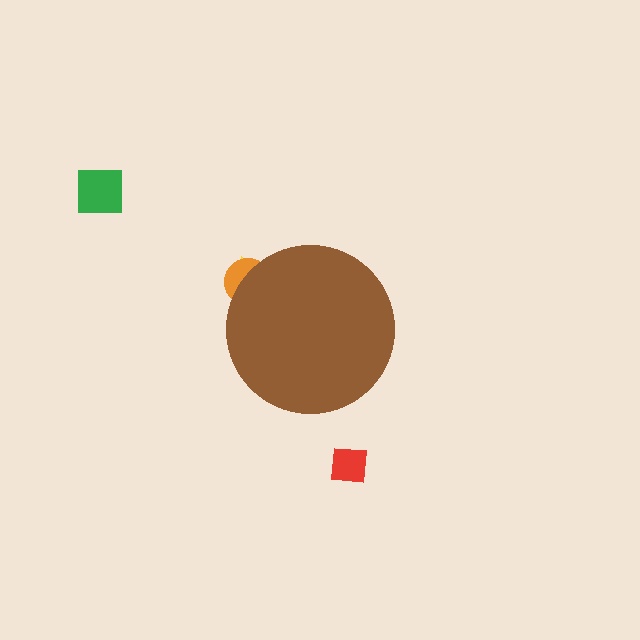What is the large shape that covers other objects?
A brown circle.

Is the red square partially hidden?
No, the red square is fully visible.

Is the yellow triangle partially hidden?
Yes, the yellow triangle is partially hidden behind the brown circle.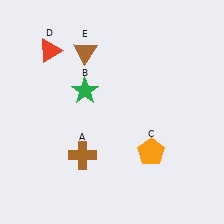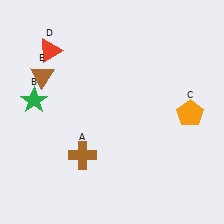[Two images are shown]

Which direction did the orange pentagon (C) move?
The orange pentagon (C) moved right.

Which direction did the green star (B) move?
The green star (B) moved left.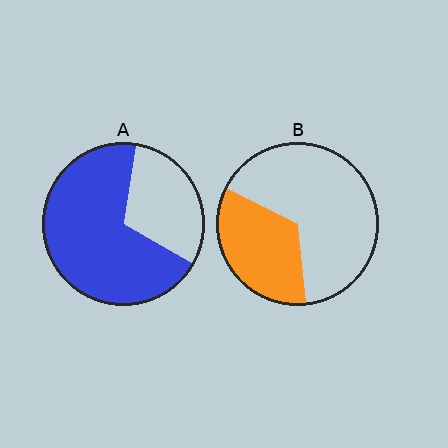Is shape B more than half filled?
No.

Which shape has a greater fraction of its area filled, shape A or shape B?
Shape A.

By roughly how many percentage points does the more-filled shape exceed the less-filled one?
By roughly 35 percentage points (A over B).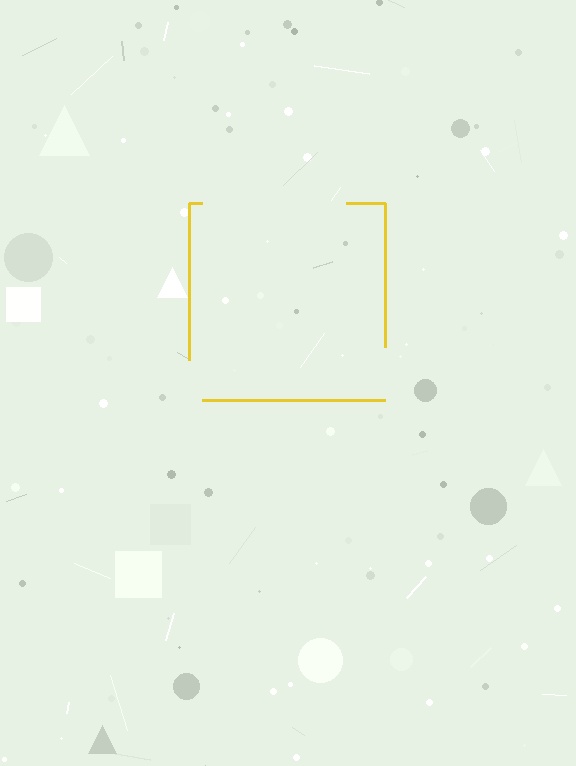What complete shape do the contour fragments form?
The contour fragments form a square.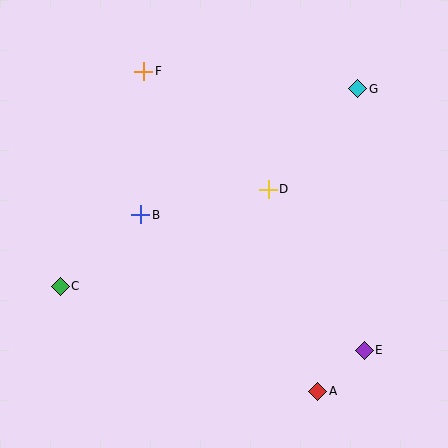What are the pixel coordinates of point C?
Point C is at (60, 286).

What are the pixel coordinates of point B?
Point B is at (141, 215).